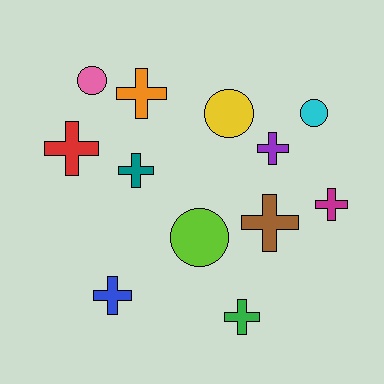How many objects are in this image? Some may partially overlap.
There are 12 objects.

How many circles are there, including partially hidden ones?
There are 4 circles.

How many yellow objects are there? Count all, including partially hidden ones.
There is 1 yellow object.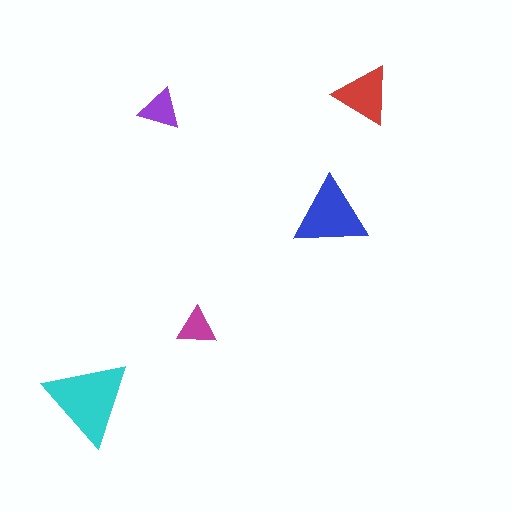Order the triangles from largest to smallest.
the cyan one, the blue one, the red one, the purple one, the magenta one.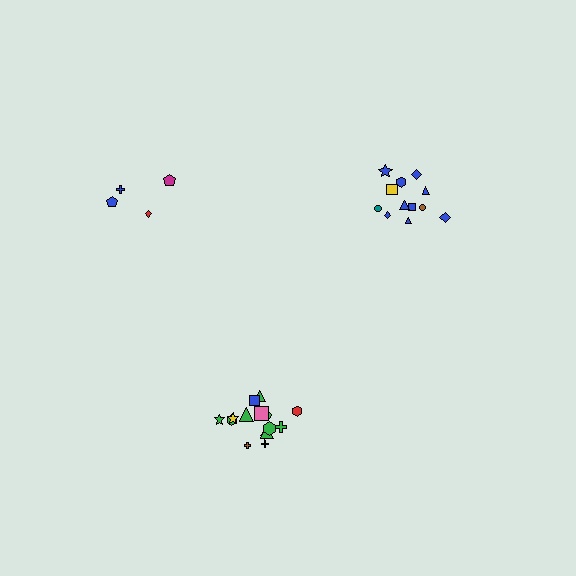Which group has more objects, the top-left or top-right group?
The top-right group.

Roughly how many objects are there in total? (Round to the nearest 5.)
Roughly 30 objects in total.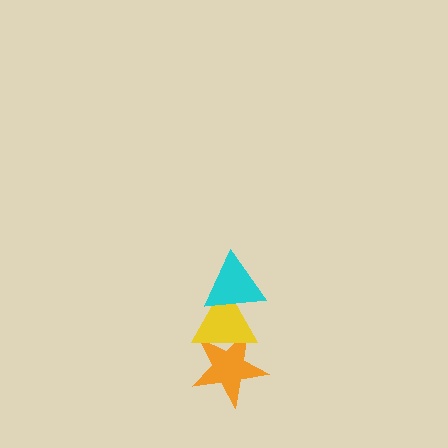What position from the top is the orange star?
The orange star is 3rd from the top.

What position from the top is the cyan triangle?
The cyan triangle is 1st from the top.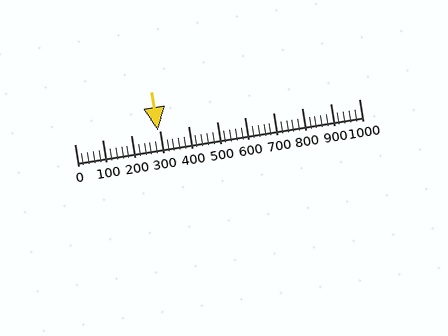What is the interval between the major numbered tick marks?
The major tick marks are spaced 100 units apart.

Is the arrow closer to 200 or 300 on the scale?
The arrow is closer to 300.